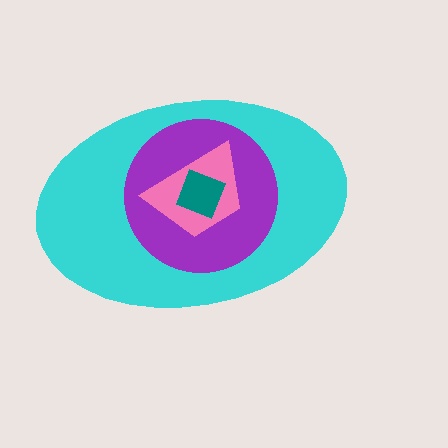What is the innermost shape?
The teal square.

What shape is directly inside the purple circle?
The pink trapezoid.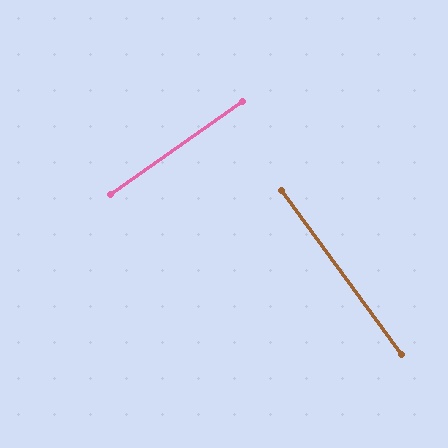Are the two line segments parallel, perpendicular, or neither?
Perpendicular — they meet at approximately 89°.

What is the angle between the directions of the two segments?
Approximately 89 degrees.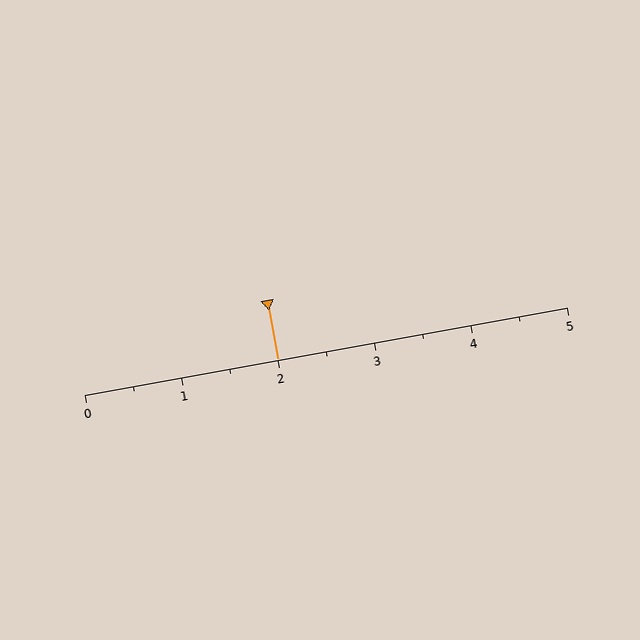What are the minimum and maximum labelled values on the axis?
The axis runs from 0 to 5.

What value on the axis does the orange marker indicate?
The marker indicates approximately 2.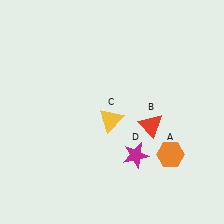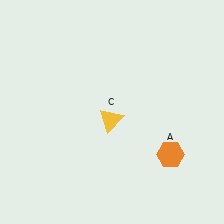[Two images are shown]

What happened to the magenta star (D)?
The magenta star (D) was removed in Image 2. It was in the bottom-right area of Image 1.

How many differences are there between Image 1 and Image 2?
There are 2 differences between the two images.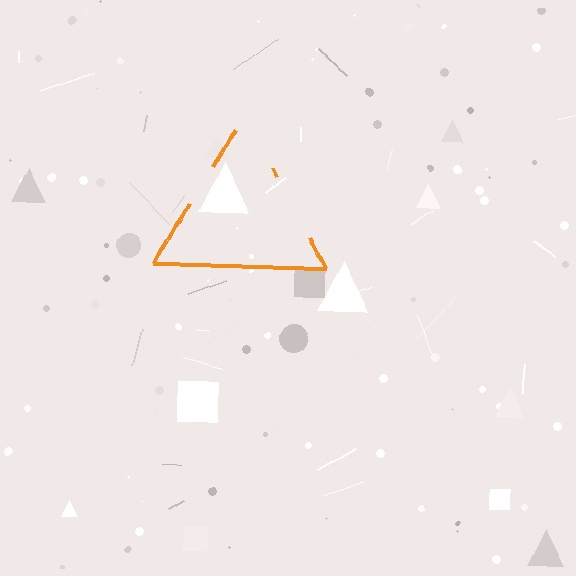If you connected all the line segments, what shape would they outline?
They would outline a triangle.